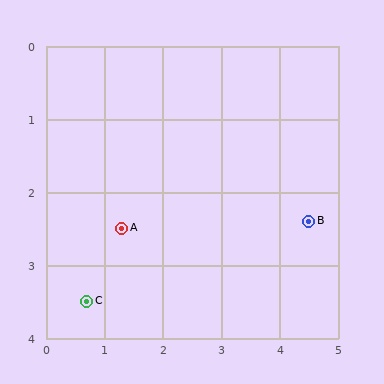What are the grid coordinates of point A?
Point A is at approximately (1.3, 2.5).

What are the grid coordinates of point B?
Point B is at approximately (4.5, 2.4).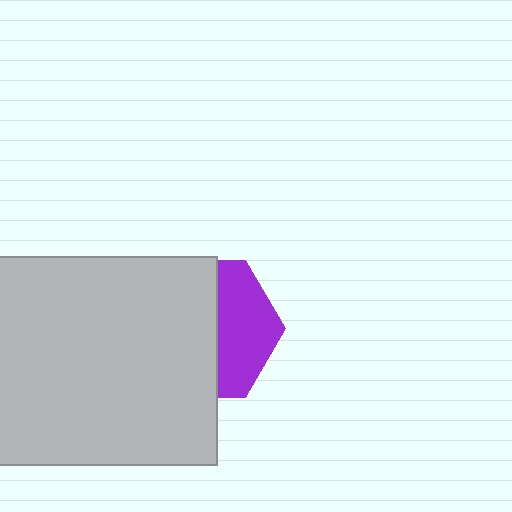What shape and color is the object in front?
The object in front is a light gray rectangle.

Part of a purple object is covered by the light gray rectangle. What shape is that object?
It is a hexagon.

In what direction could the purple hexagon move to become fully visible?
The purple hexagon could move right. That would shift it out from behind the light gray rectangle entirely.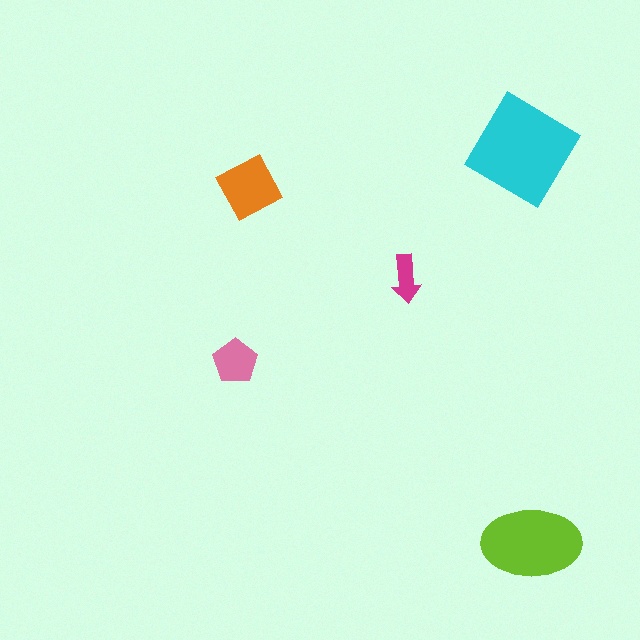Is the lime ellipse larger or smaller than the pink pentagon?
Larger.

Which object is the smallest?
The magenta arrow.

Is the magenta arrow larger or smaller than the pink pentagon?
Smaller.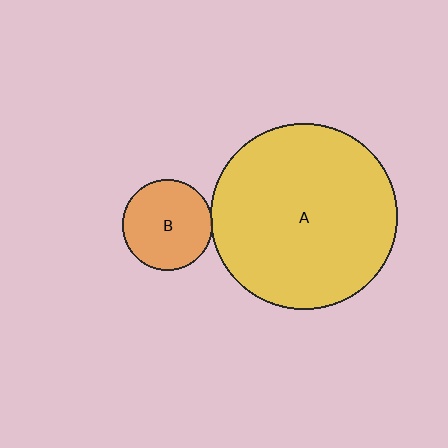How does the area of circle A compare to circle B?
Approximately 4.3 times.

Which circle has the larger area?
Circle A (yellow).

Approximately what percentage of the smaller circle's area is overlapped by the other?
Approximately 5%.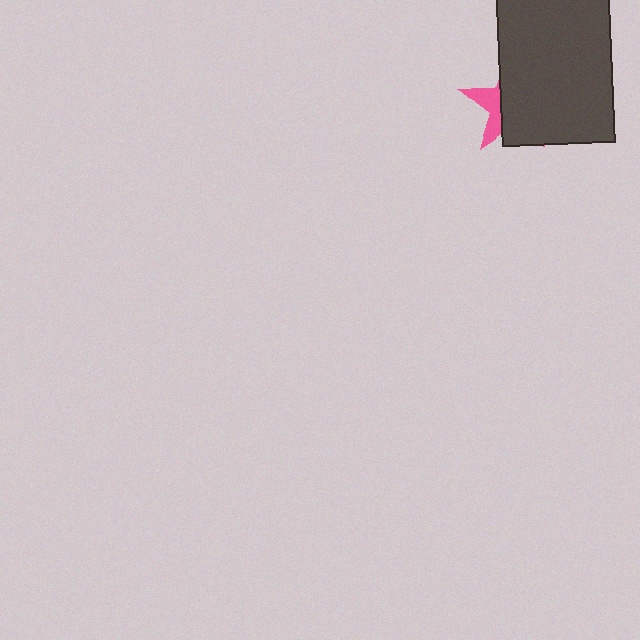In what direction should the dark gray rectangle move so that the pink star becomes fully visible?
The dark gray rectangle should move right. That is the shortest direction to clear the overlap and leave the pink star fully visible.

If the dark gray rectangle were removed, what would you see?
You would see the complete pink star.